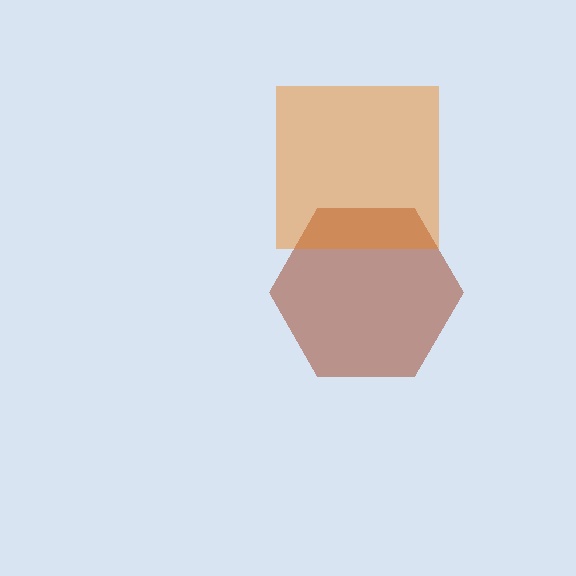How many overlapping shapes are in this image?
There are 2 overlapping shapes in the image.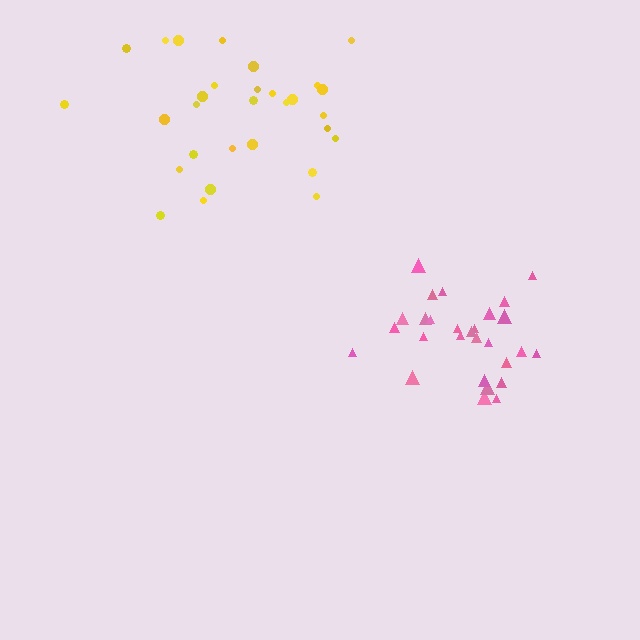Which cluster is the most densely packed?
Pink.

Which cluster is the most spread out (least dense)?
Yellow.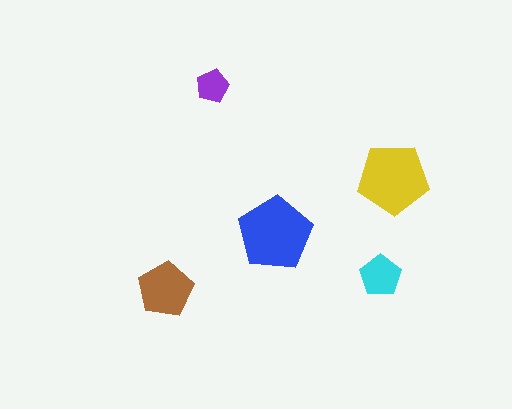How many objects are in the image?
There are 5 objects in the image.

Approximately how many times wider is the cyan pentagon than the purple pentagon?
About 1.5 times wider.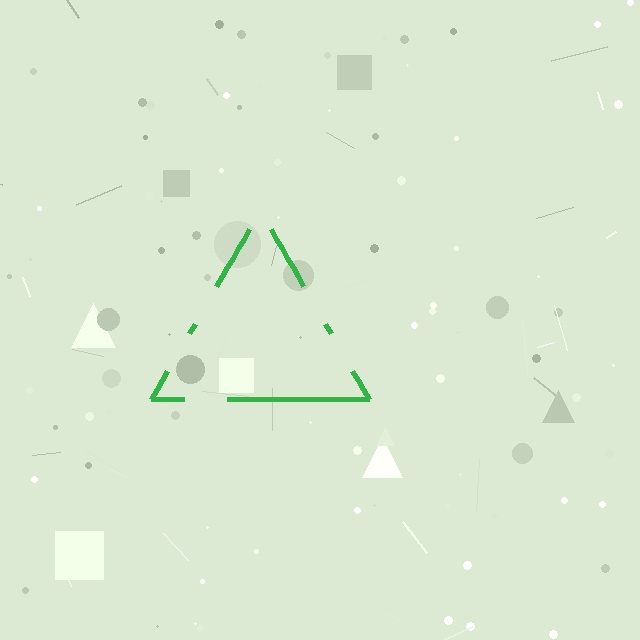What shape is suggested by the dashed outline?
The dashed outline suggests a triangle.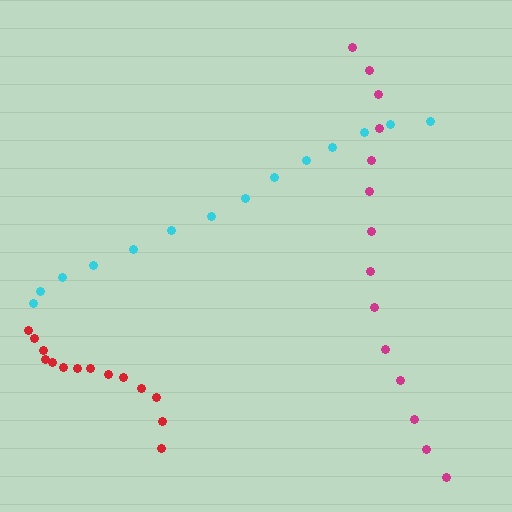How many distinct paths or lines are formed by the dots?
There are 3 distinct paths.